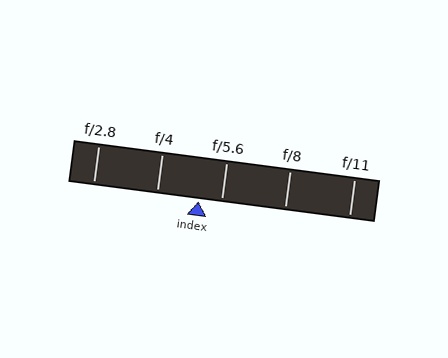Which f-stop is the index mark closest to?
The index mark is closest to f/5.6.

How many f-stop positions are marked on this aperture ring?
There are 5 f-stop positions marked.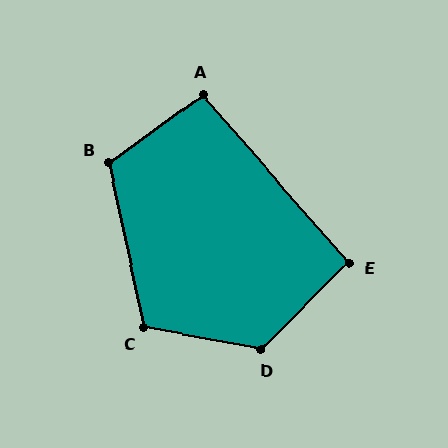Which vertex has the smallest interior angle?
E, at approximately 94 degrees.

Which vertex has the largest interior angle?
D, at approximately 125 degrees.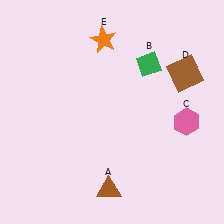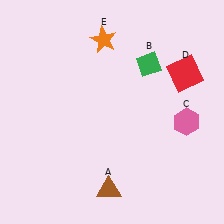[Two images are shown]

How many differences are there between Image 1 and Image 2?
There is 1 difference between the two images.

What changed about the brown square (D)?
In Image 1, D is brown. In Image 2, it changed to red.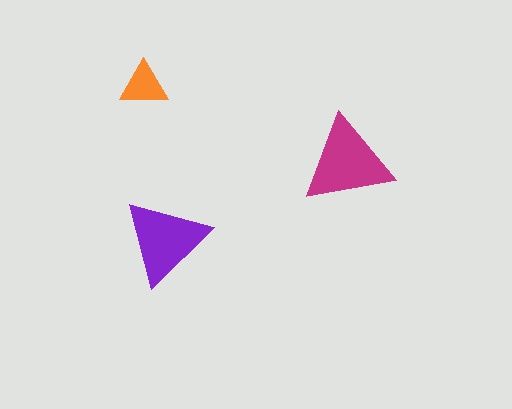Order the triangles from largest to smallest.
the magenta one, the purple one, the orange one.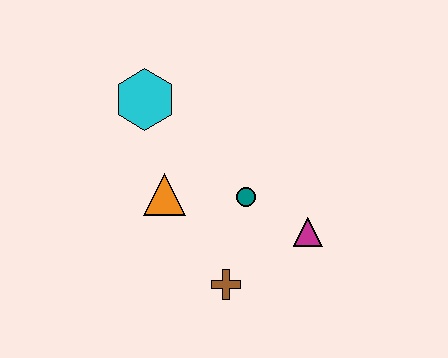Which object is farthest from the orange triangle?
The magenta triangle is farthest from the orange triangle.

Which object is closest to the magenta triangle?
The teal circle is closest to the magenta triangle.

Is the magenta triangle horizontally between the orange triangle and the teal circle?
No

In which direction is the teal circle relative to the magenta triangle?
The teal circle is to the left of the magenta triangle.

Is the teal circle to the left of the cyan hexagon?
No